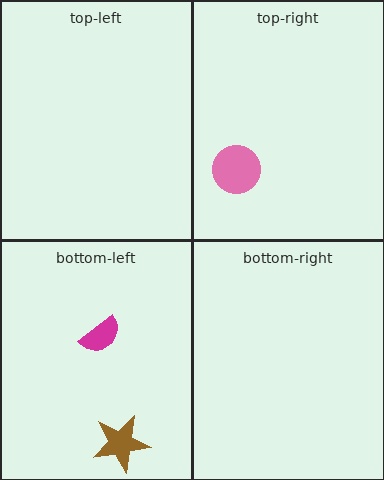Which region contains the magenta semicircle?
The bottom-left region.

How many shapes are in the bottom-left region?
2.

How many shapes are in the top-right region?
1.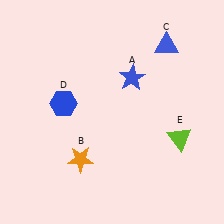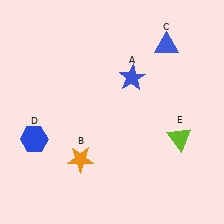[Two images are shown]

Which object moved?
The blue hexagon (D) moved down.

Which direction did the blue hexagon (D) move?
The blue hexagon (D) moved down.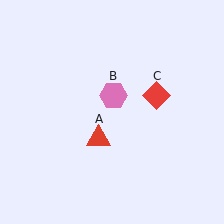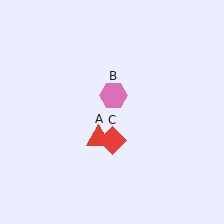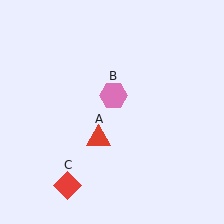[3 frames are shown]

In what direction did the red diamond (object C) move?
The red diamond (object C) moved down and to the left.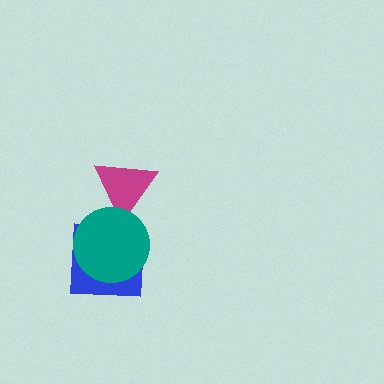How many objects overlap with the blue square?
1 object overlaps with the blue square.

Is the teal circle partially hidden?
No, no other shape covers it.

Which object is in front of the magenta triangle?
The teal circle is in front of the magenta triangle.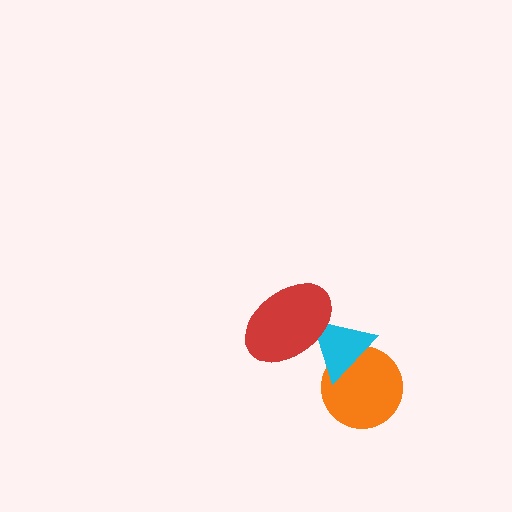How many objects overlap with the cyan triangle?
2 objects overlap with the cyan triangle.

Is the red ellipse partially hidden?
No, no other shape covers it.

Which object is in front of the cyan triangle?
The red ellipse is in front of the cyan triangle.